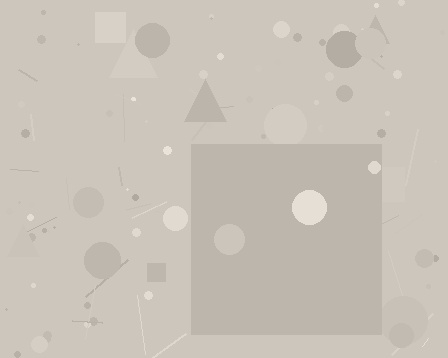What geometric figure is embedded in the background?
A square is embedded in the background.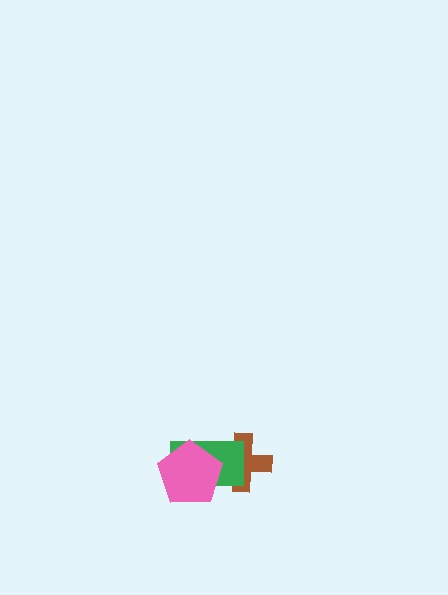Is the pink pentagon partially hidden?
No, no other shape covers it.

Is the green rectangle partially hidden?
Yes, it is partially covered by another shape.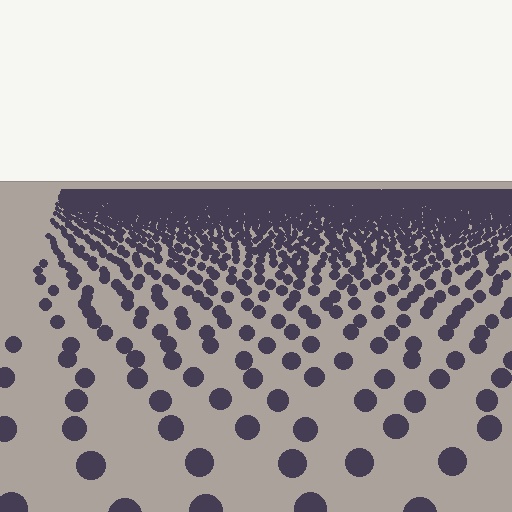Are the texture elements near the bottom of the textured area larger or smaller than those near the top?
Larger. Near the bottom, elements are closer to the viewer and appear at a bigger on-screen size.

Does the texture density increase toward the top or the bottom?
Density increases toward the top.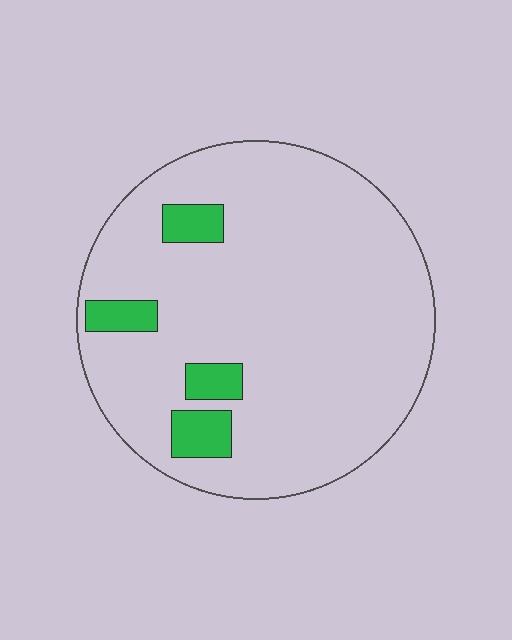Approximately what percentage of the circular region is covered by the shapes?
Approximately 10%.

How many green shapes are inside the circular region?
4.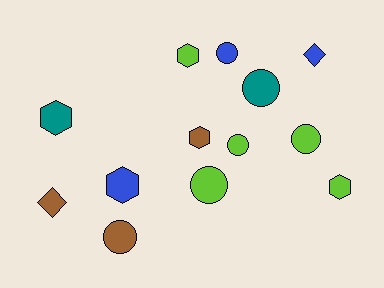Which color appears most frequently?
Lime, with 5 objects.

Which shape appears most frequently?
Circle, with 6 objects.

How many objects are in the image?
There are 13 objects.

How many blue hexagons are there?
There is 1 blue hexagon.